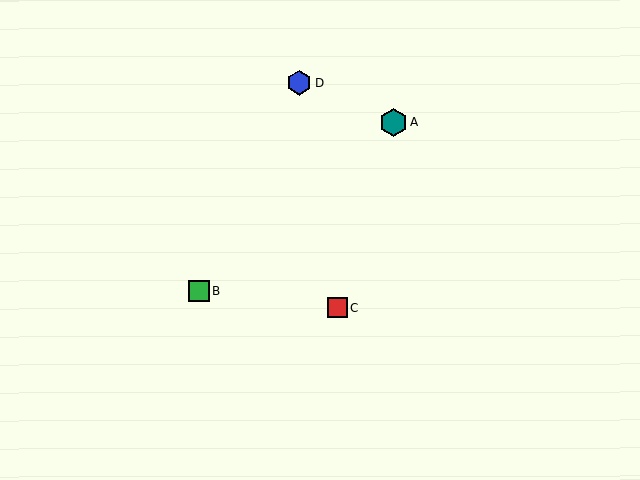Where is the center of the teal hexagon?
The center of the teal hexagon is at (393, 122).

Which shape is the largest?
The teal hexagon (labeled A) is the largest.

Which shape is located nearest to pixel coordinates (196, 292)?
The green square (labeled B) at (199, 291) is nearest to that location.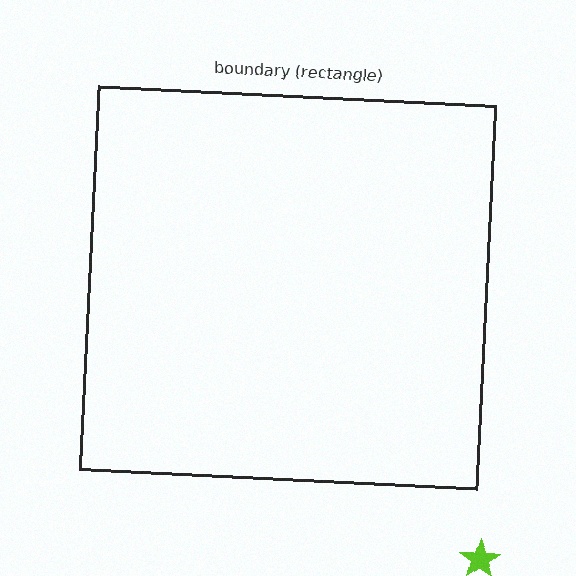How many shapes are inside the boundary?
0 inside, 1 outside.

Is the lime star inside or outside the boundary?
Outside.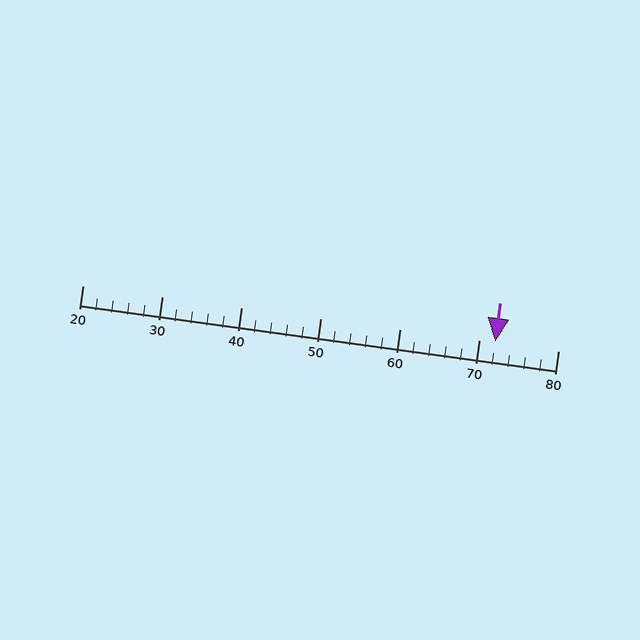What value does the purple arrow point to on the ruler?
The purple arrow points to approximately 72.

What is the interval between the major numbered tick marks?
The major tick marks are spaced 10 units apart.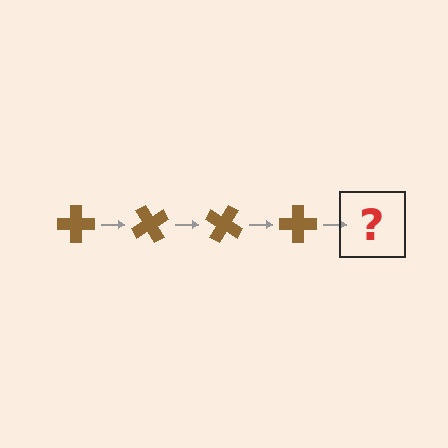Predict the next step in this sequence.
The next step is a brown cross rotated 240 degrees.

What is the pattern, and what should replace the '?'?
The pattern is that the cross rotates 60 degrees each step. The '?' should be a brown cross rotated 240 degrees.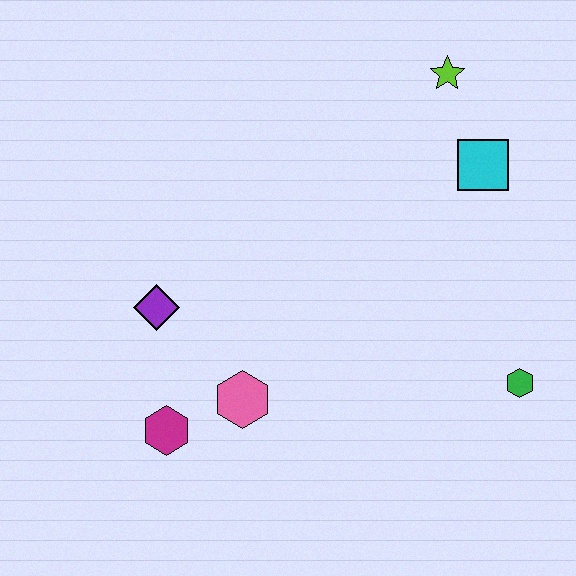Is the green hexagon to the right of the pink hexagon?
Yes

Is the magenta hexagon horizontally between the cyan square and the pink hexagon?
No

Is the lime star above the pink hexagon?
Yes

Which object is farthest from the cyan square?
The magenta hexagon is farthest from the cyan square.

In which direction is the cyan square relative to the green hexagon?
The cyan square is above the green hexagon.